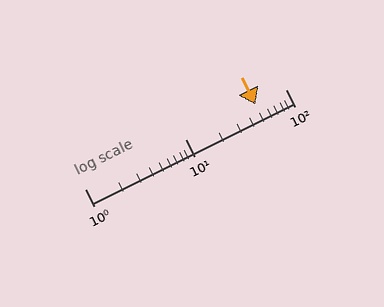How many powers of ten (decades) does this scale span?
The scale spans 2 decades, from 1 to 100.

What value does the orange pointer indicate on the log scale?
The pointer indicates approximately 50.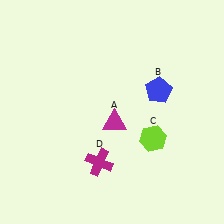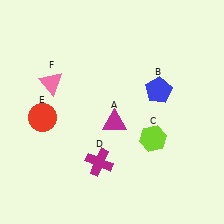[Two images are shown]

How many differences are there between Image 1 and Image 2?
There are 2 differences between the two images.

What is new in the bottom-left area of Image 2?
A red circle (E) was added in the bottom-left area of Image 2.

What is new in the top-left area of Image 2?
A pink triangle (F) was added in the top-left area of Image 2.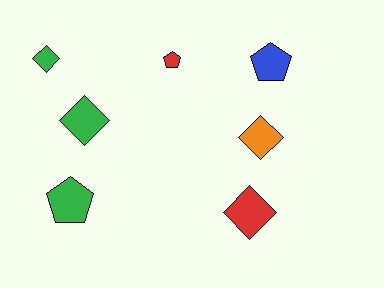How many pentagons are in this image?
There are 3 pentagons.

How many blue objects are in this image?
There is 1 blue object.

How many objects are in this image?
There are 7 objects.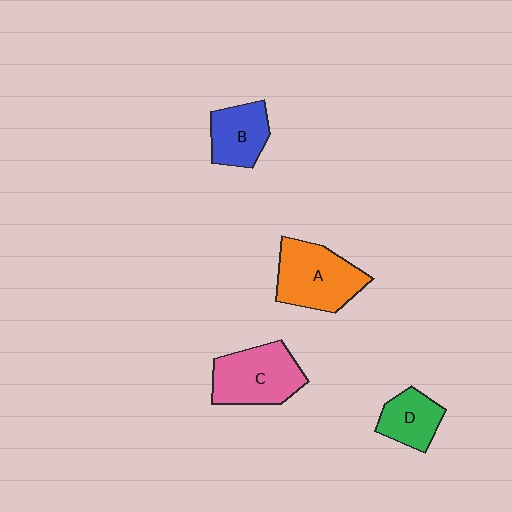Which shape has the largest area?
Shape A (orange).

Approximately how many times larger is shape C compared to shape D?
Approximately 1.7 times.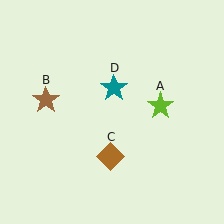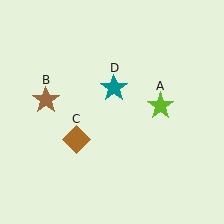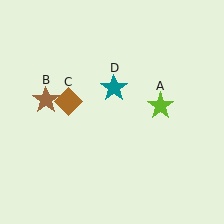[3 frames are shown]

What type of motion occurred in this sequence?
The brown diamond (object C) rotated clockwise around the center of the scene.